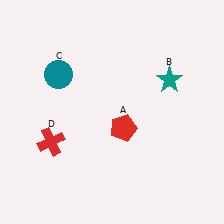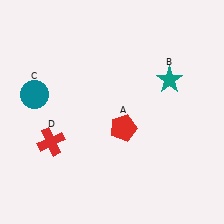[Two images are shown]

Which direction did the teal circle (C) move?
The teal circle (C) moved left.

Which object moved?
The teal circle (C) moved left.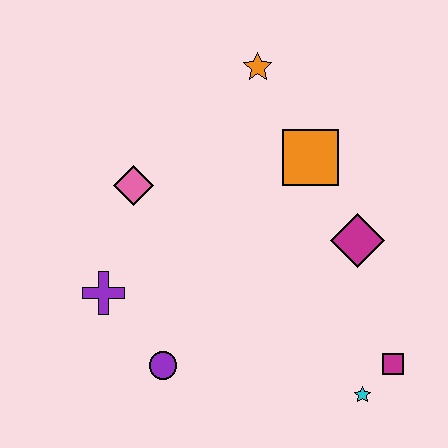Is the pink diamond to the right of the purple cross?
Yes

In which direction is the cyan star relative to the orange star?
The cyan star is below the orange star.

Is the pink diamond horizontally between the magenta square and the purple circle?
No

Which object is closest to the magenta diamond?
The orange square is closest to the magenta diamond.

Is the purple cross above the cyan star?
Yes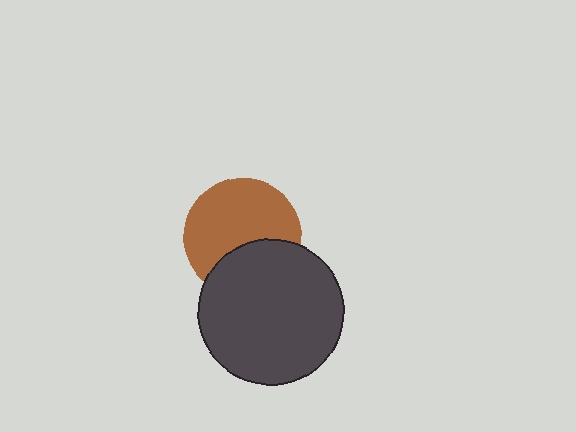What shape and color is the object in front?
The object in front is a dark gray circle.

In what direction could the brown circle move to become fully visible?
The brown circle could move up. That would shift it out from behind the dark gray circle entirely.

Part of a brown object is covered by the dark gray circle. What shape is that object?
It is a circle.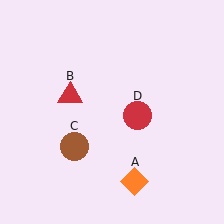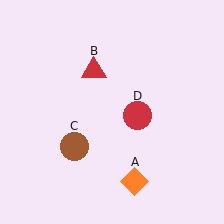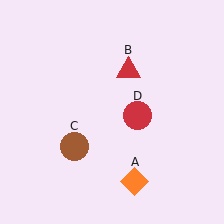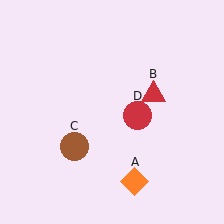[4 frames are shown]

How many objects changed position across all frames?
1 object changed position: red triangle (object B).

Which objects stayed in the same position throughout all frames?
Orange diamond (object A) and brown circle (object C) and red circle (object D) remained stationary.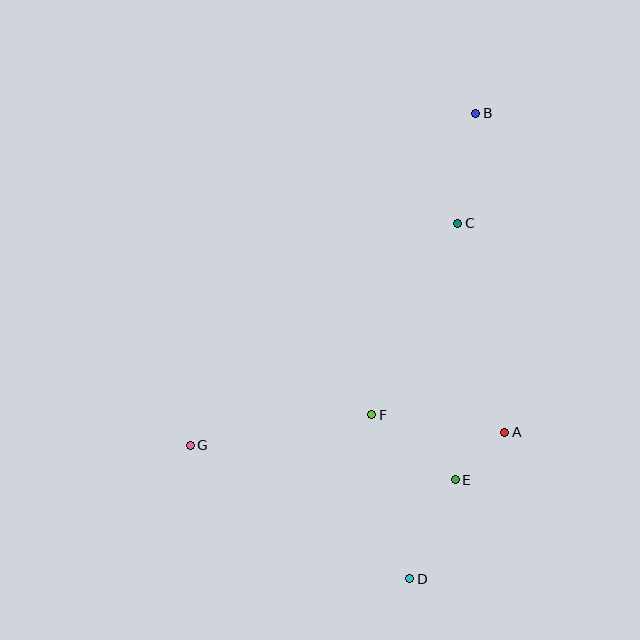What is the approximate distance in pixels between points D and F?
The distance between D and F is approximately 168 pixels.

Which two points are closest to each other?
Points A and E are closest to each other.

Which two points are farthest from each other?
Points B and D are farthest from each other.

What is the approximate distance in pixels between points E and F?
The distance between E and F is approximately 106 pixels.